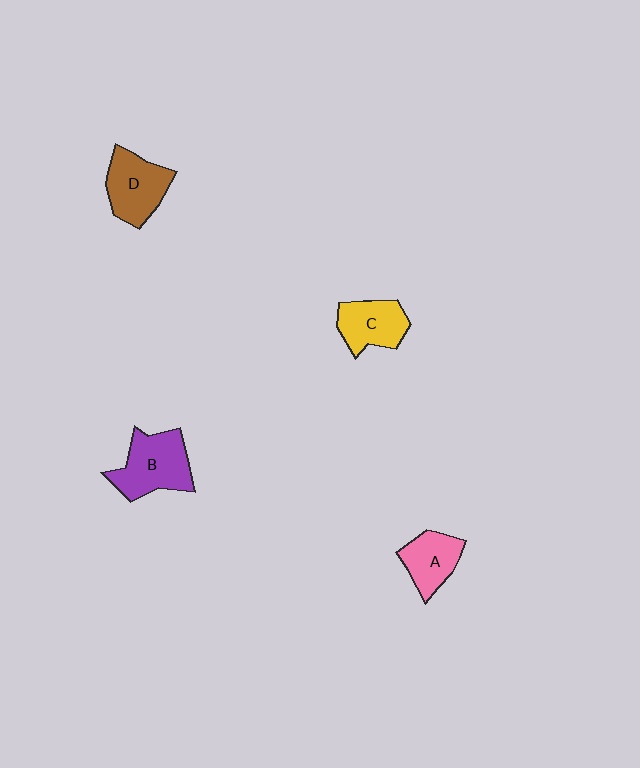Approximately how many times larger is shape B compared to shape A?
Approximately 1.4 times.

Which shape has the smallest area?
Shape A (pink).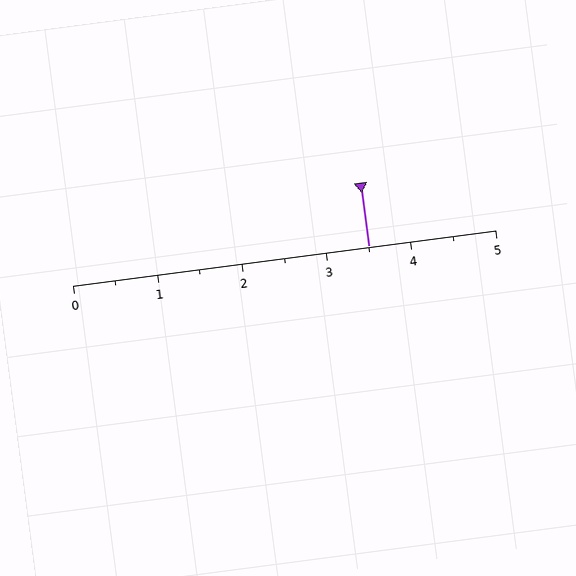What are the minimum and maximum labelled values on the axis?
The axis runs from 0 to 5.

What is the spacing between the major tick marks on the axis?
The major ticks are spaced 1 apart.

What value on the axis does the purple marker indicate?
The marker indicates approximately 3.5.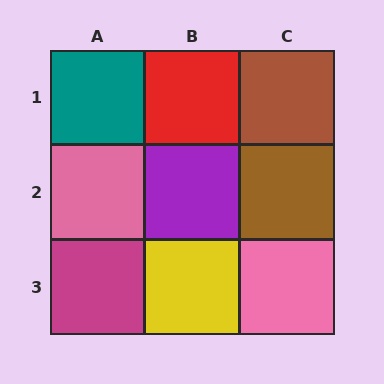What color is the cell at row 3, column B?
Yellow.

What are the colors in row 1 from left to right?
Teal, red, brown.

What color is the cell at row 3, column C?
Pink.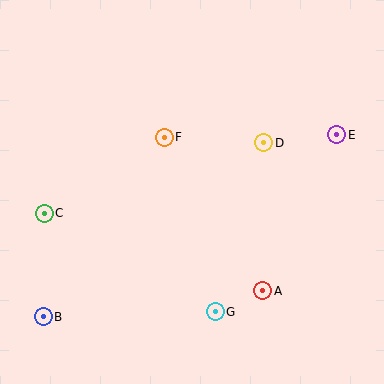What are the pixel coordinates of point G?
Point G is at (215, 312).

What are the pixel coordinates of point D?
Point D is at (264, 143).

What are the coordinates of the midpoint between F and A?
The midpoint between F and A is at (213, 214).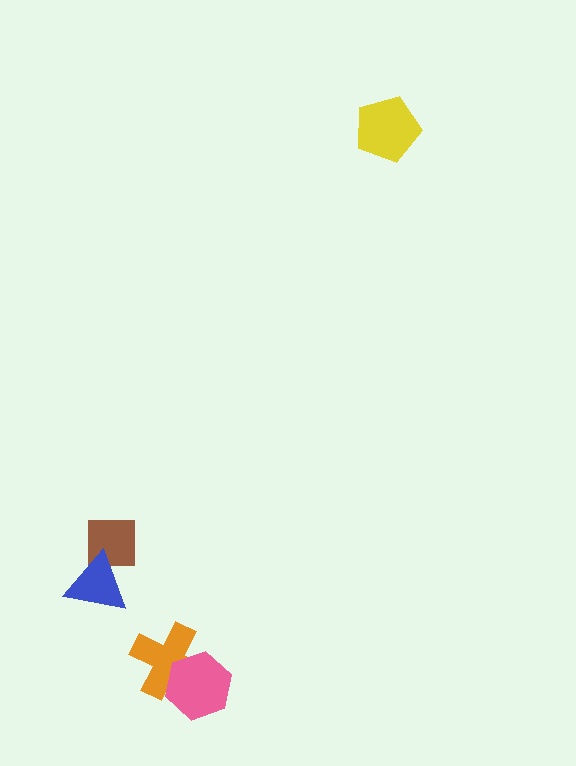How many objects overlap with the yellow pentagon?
0 objects overlap with the yellow pentagon.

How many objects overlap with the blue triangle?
1 object overlaps with the blue triangle.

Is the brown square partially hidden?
Yes, it is partially covered by another shape.